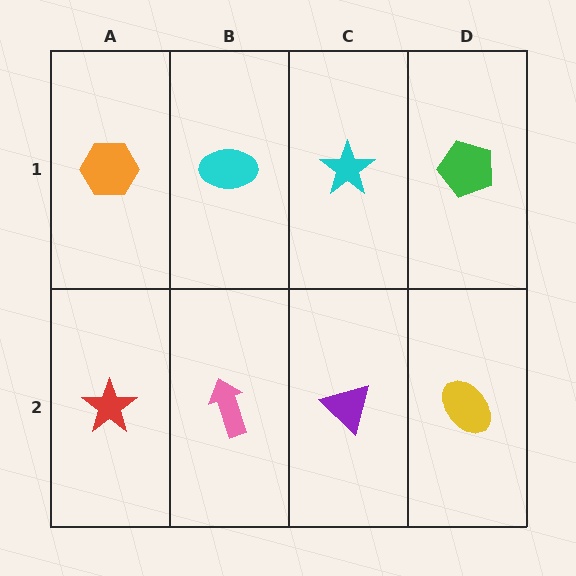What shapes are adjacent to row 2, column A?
An orange hexagon (row 1, column A), a pink arrow (row 2, column B).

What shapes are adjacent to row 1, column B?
A pink arrow (row 2, column B), an orange hexagon (row 1, column A), a cyan star (row 1, column C).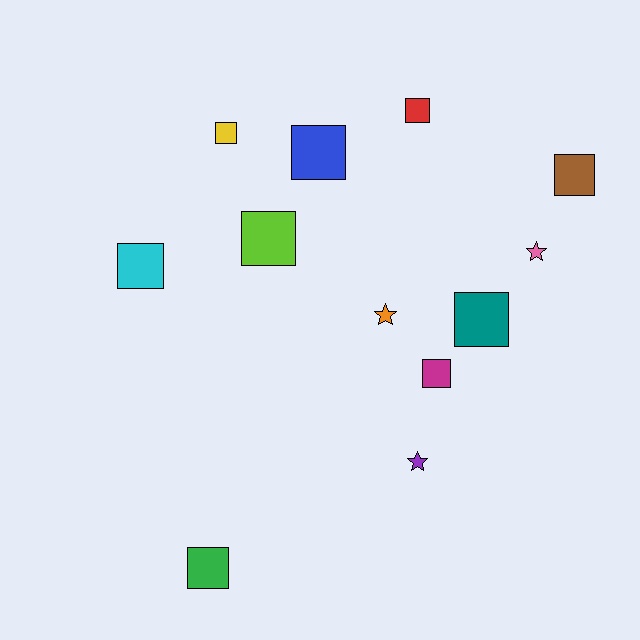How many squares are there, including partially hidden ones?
There are 9 squares.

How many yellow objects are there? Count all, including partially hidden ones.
There is 1 yellow object.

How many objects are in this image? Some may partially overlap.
There are 12 objects.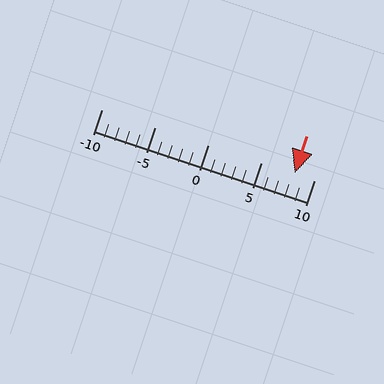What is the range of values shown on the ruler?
The ruler shows values from -10 to 10.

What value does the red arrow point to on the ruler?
The red arrow points to approximately 8.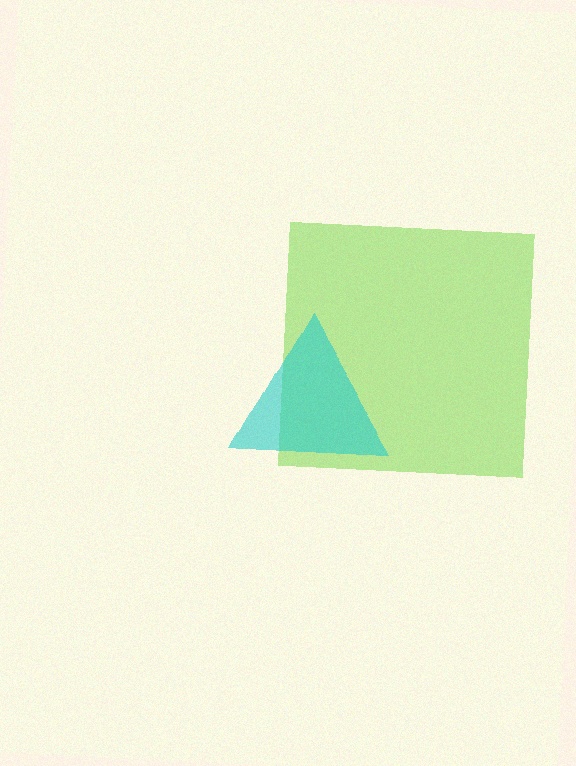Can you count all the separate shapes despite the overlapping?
Yes, there are 2 separate shapes.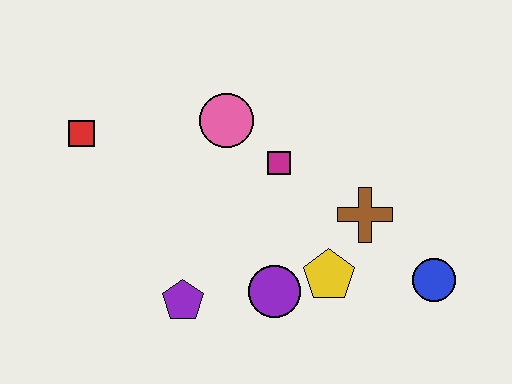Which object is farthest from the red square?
The blue circle is farthest from the red square.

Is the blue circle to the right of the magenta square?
Yes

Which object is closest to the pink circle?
The magenta square is closest to the pink circle.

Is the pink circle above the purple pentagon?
Yes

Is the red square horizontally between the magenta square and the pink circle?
No